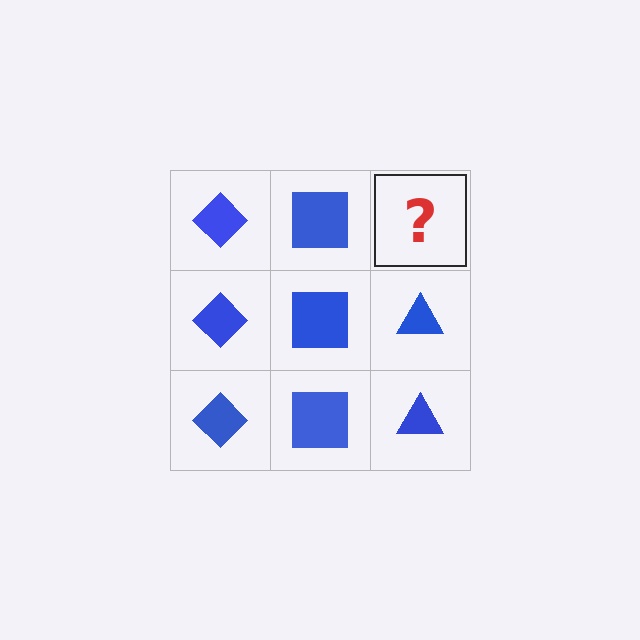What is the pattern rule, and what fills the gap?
The rule is that each column has a consistent shape. The gap should be filled with a blue triangle.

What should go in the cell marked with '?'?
The missing cell should contain a blue triangle.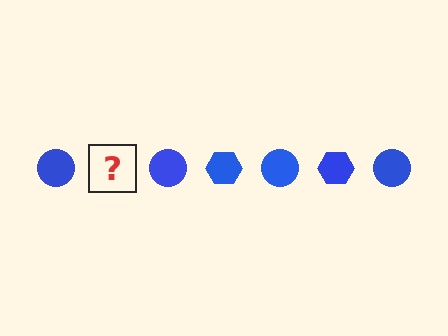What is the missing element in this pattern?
The missing element is a blue hexagon.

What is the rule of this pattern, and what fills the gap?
The rule is that the pattern cycles through circle, hexagon shapes in blue. The gap should be filled with a blue hexagon.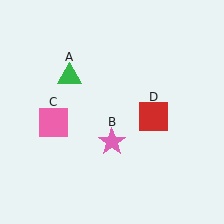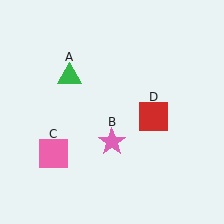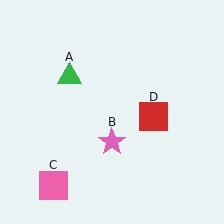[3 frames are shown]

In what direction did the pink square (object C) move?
The pink square (object C) moved down.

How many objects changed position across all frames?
1 object changed position: pink square (object C).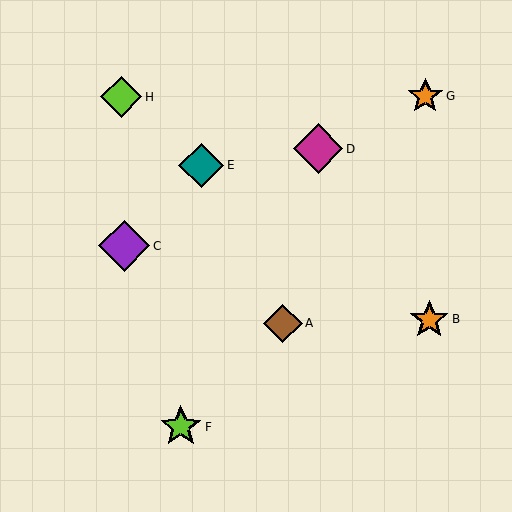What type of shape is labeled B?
Shape B is an orange star.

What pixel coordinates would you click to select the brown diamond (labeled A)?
Click at (283, 323) to select the brown diamond A.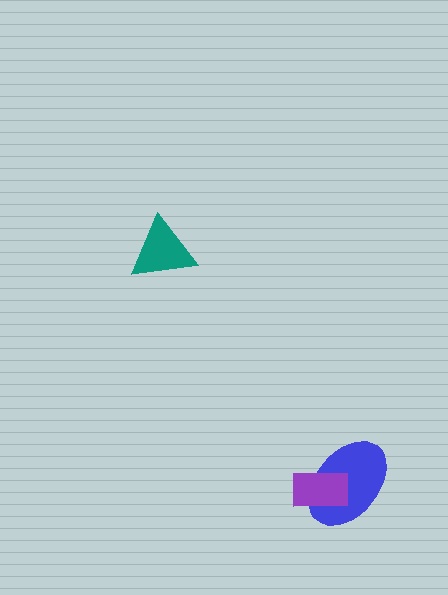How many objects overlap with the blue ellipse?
1 object overlaps with the blue ellipse.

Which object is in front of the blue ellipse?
The purple rectangle is in front of the blue ellipse.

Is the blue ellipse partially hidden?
Yes, it is partially covered by another shape.